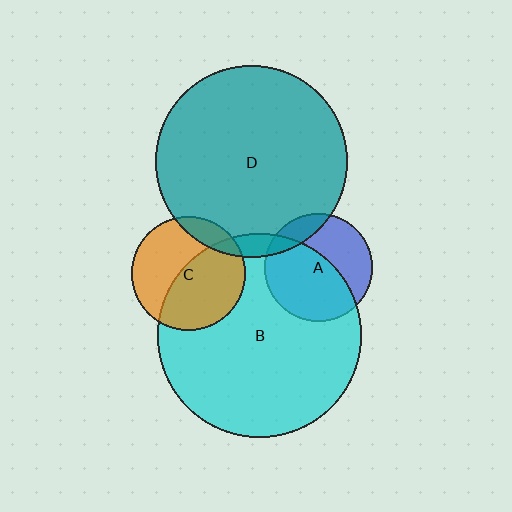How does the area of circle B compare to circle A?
Approximately 3.6 times.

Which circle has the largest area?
Circle B (cyan).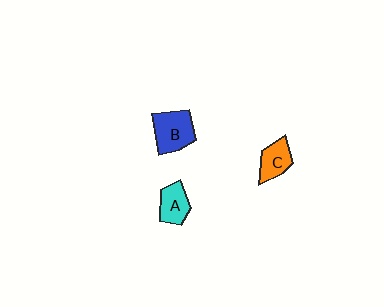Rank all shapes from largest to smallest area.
From largest to smallest: B (blue), A (cyan), C (orange).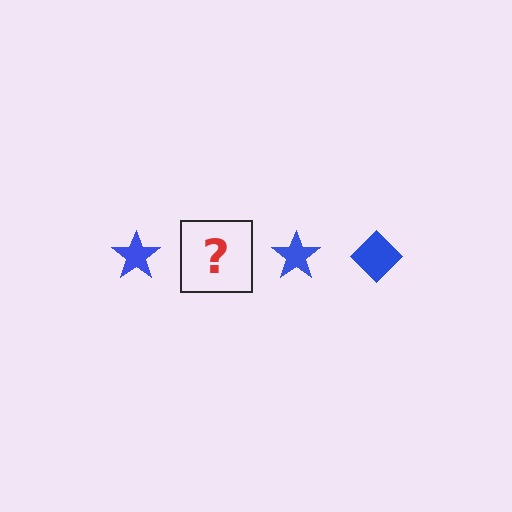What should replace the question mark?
The question mark should be replaced with a blue diamond.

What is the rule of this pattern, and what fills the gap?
The rule is that the pattern cycles through star, diamond shapes in blue. The gap should be filled with a blue diamond.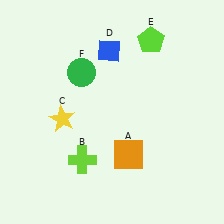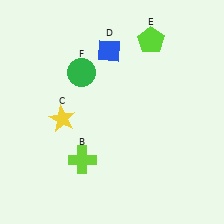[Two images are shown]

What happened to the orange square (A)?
The orange square (A) was removed in Image 2. It was in the bottom-right area of Image 1.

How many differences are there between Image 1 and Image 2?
There is 1 difference between the two images.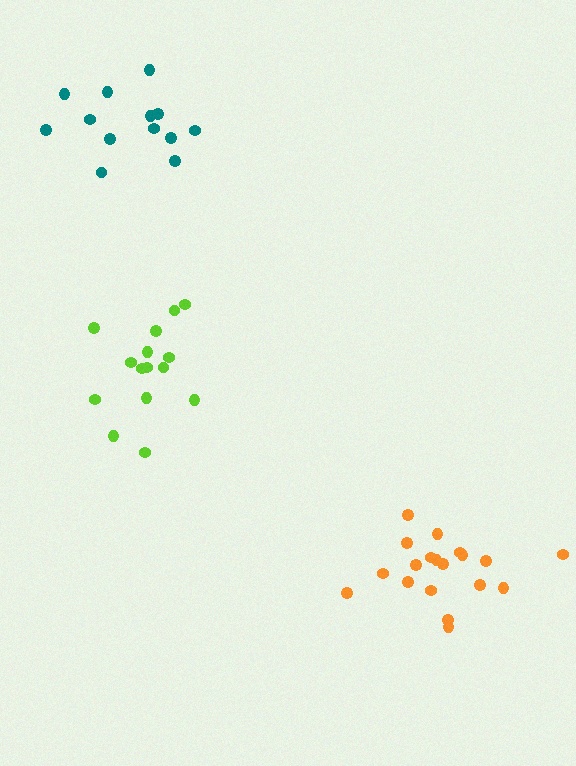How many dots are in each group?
Group 1: 19 dots, Group 2: 15 dots, Group 3: 13 dots (47 total).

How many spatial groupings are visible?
There are 3 spatial groupings.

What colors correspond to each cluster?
The clusters are colored: orange, lime, teal.